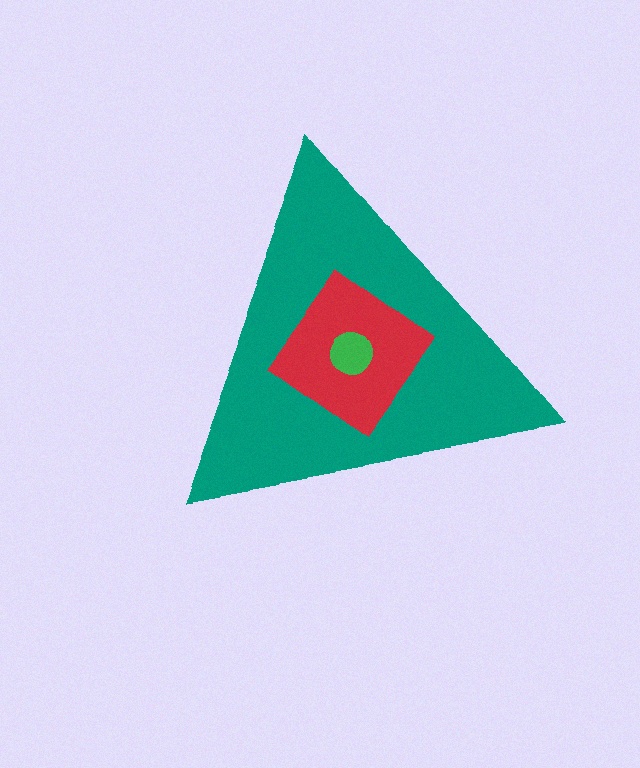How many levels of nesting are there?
3.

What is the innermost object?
The green circle.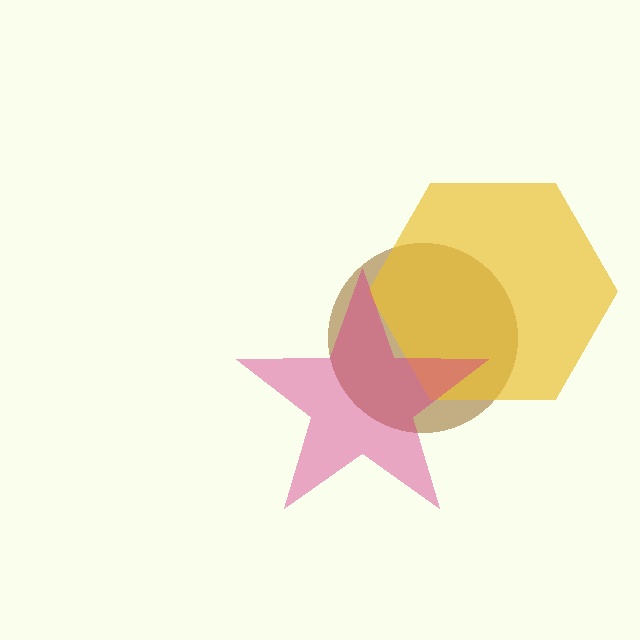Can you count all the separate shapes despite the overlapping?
Yes, there are 3 separate shapes.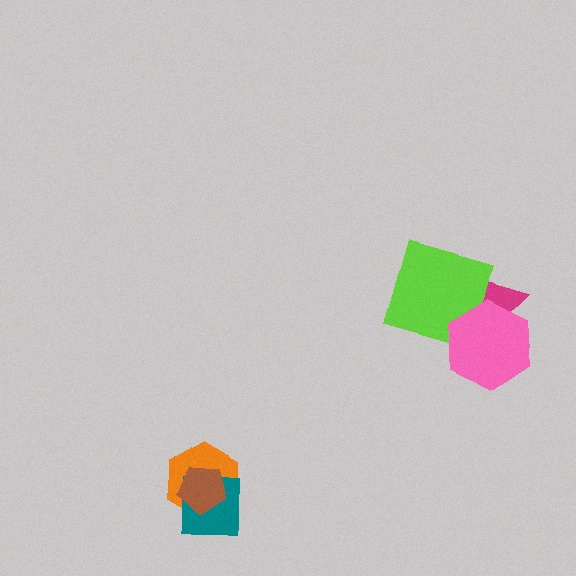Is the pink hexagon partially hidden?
No, no other shape covers it.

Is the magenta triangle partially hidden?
Yes, it is partially covered by another shape.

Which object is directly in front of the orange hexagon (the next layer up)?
The teal square is directly in front of the orange hexagon.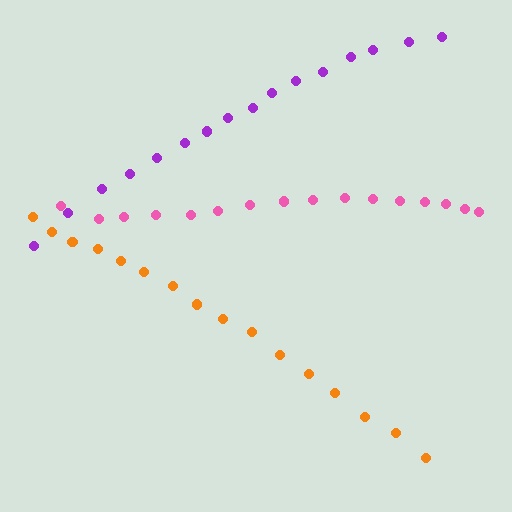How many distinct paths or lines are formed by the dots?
There are 3 distinct paths.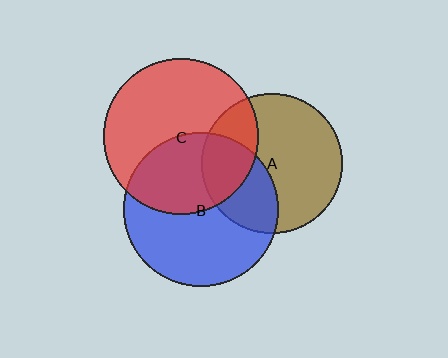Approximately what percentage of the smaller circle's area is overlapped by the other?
Approximately 40%.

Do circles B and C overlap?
Yes.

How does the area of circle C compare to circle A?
Approximately 1.2 times.